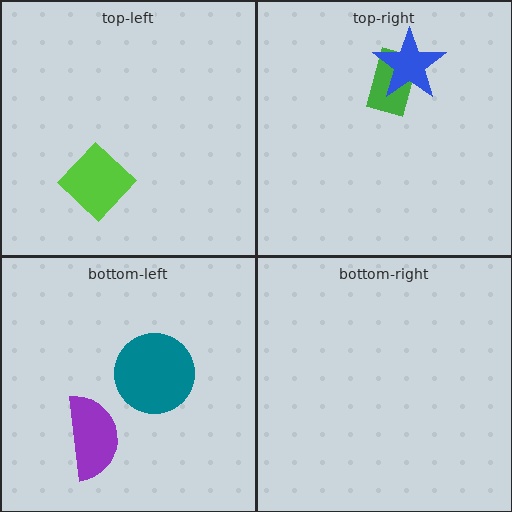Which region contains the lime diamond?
The top-left region.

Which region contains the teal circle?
The bottom-left region.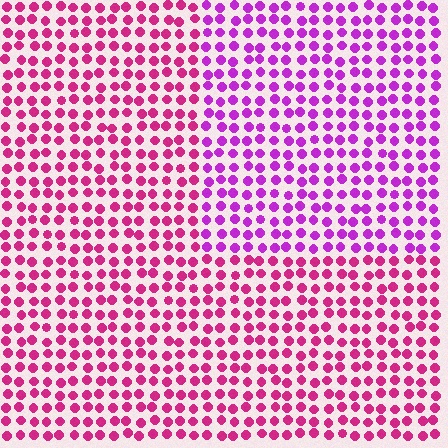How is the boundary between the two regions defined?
The boundary is defined purely by a slight shift in hue (about 32 degrees). Spacing, size, and orientation are identical on both sides.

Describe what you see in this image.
The image is filled with small magenta elements in a uniform arrangement. A rectangle-shaped region is visible where the elements are tinted to a slightly different hue, forming a subtle color boundary.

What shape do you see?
I see a rectangle.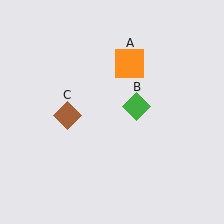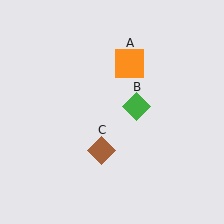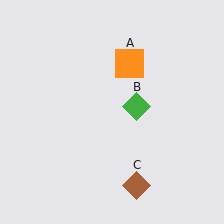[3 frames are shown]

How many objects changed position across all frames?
1 object changed position: brown diamond (object C).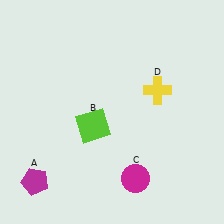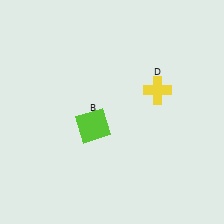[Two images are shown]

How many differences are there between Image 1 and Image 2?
There are 2 differences between the two images.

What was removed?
The magenta pentagon (A), the magenta circle (C) were removed in Image 2.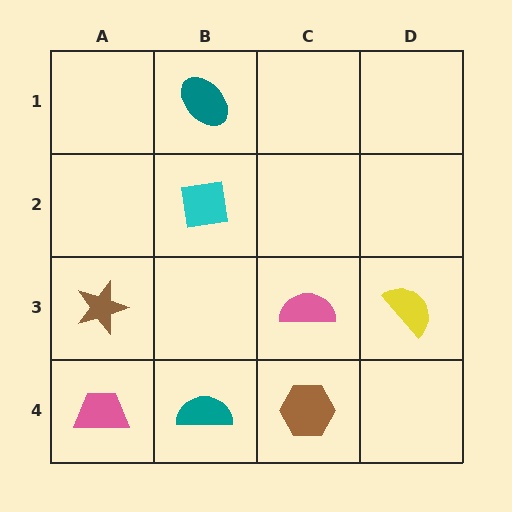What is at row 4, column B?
A teal semicircle.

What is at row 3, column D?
A yellow semicircle.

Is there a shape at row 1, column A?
No, that cell is empty.